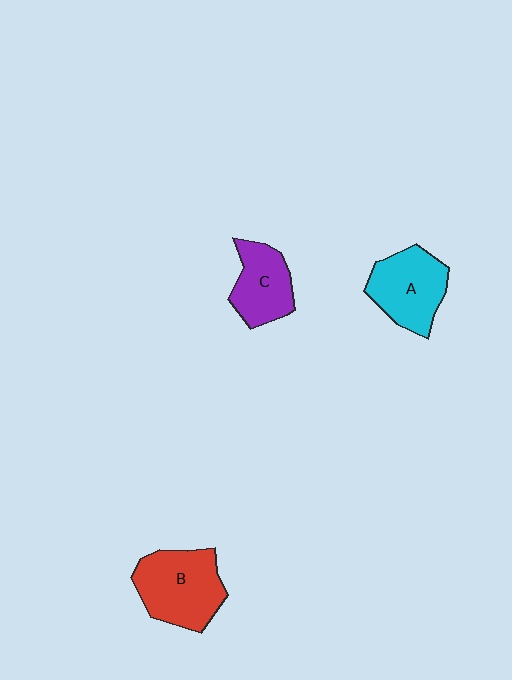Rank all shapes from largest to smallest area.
From largest to smallest: B (red), A (cyan), C (purple).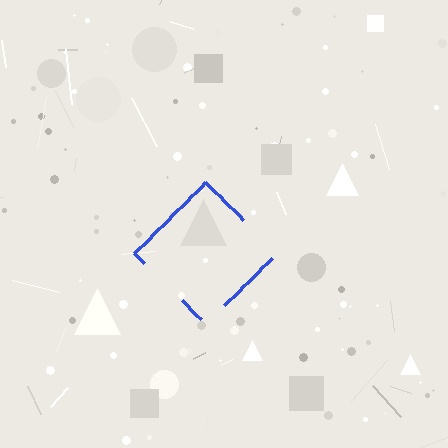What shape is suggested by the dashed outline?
The dashed outline suggests a diamond.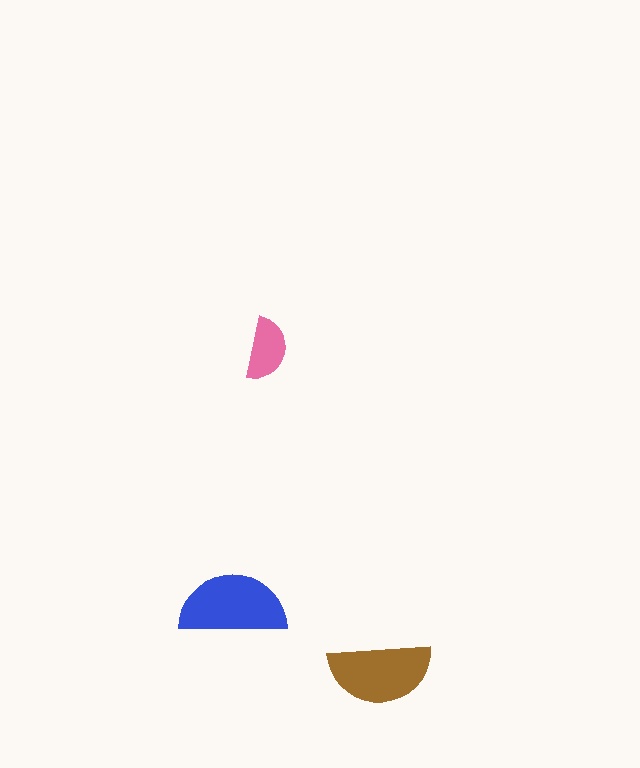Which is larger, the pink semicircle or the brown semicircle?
The brown one.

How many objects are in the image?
There are 3 objects in the image.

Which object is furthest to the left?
The blue semicircle is leftmost.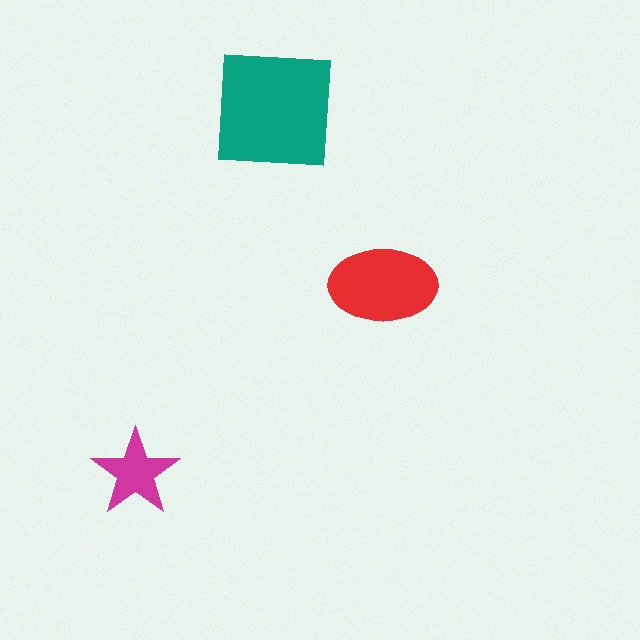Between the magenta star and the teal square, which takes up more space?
The teal square.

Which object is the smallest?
The magenta star.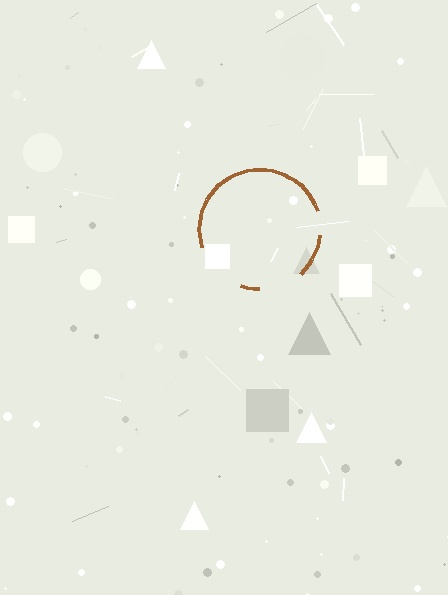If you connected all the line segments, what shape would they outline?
They would outline a circle.